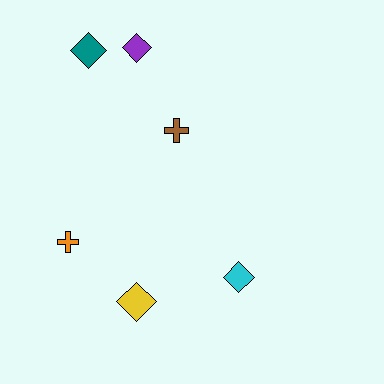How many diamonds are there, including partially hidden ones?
There are 4 diamonds.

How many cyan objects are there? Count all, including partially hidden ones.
There is 1 cyan object.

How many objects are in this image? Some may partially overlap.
There are 6 objects.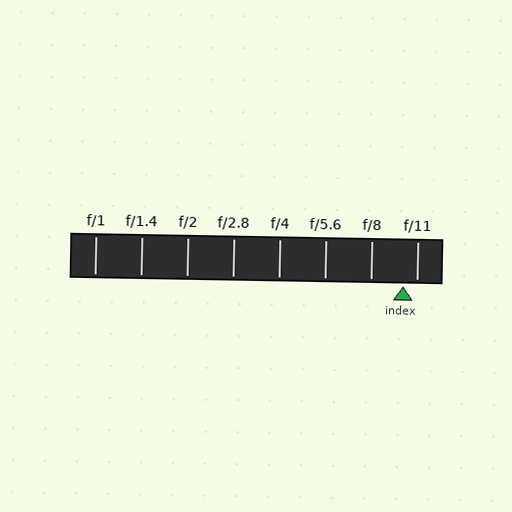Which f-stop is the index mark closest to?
The index mark is closest to f/11.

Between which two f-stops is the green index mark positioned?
The index mark is between f/8 and f/11.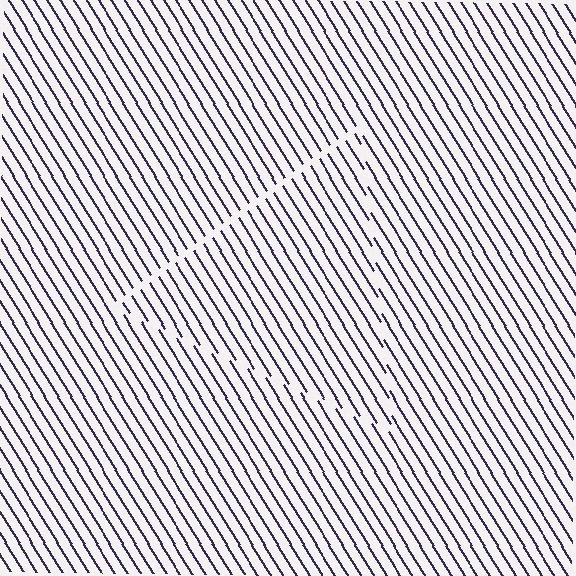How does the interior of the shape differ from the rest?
The interior of the shape contains the same grating, shifted by half a period — the contour is defined by the phase discontinuity where line-ends from the inner and outer gratings abut.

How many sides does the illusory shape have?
3 sides — the line-ends trace a triangle.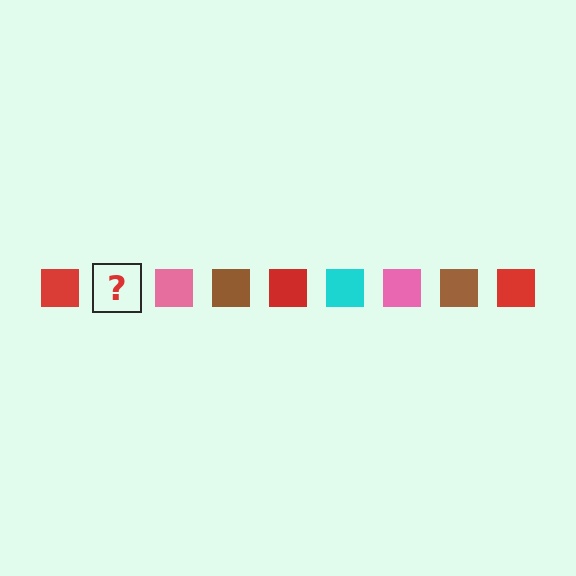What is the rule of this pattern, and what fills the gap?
The rule is that the pattern cycles through red, cyan, pink, brown squares. The gap should be filled with a cyan square.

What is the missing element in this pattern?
The missing element is a cyan square.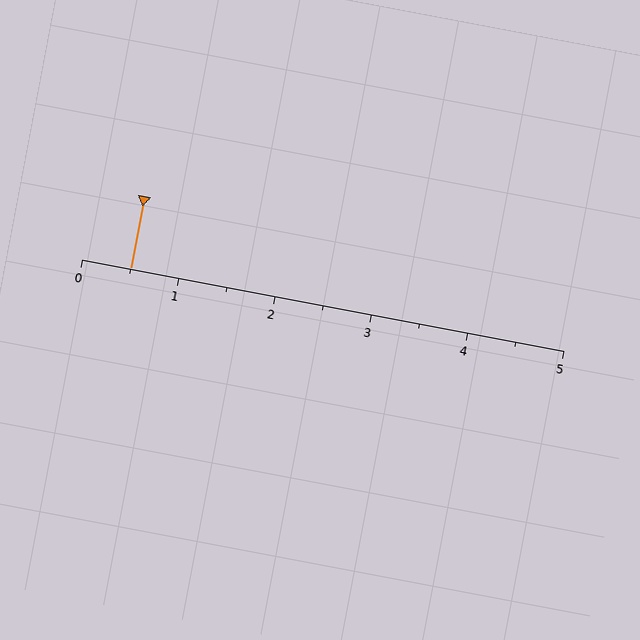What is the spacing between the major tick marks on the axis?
The major ticks are spaced 1 apart.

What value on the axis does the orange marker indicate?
The marker indicates approximately 0.5.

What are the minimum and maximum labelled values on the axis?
The axis runs from 0 to 5.